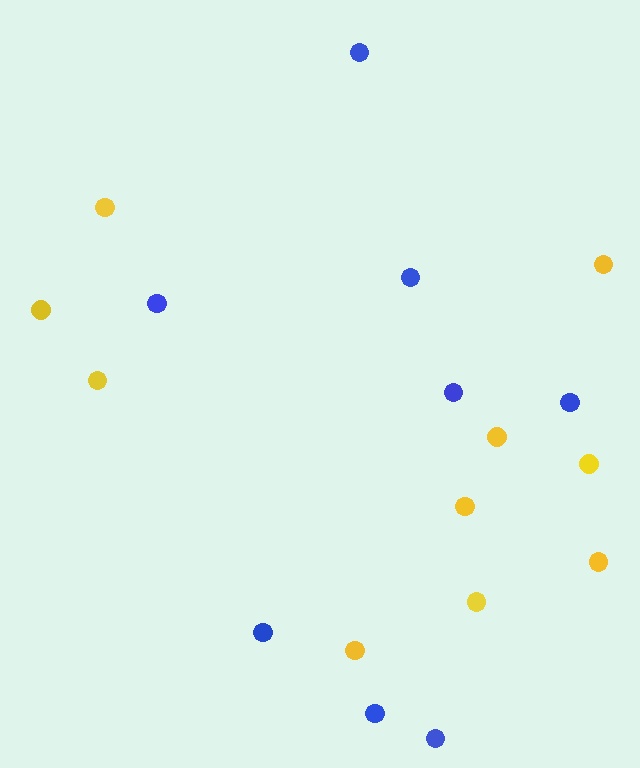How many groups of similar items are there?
There are 2 groups: one group of yellow circles (10) and one group of blue circles (8).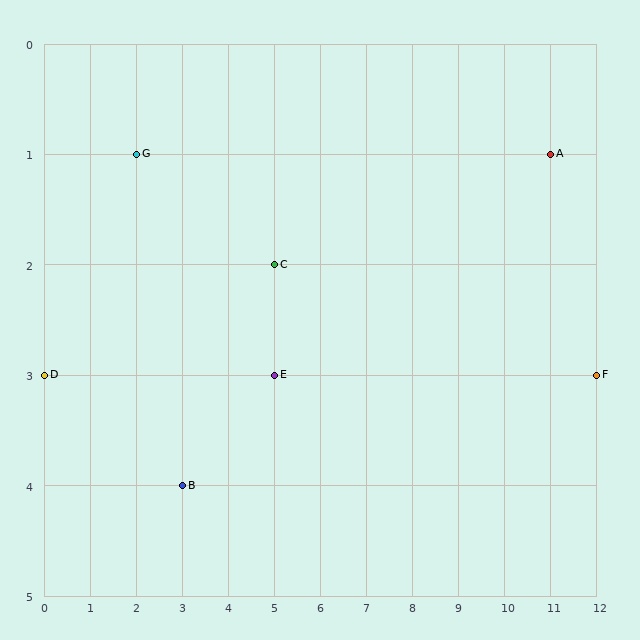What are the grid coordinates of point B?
Point B is at grid coordinates (3, 4).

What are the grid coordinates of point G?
Point G is at grid coordinates (2, 1).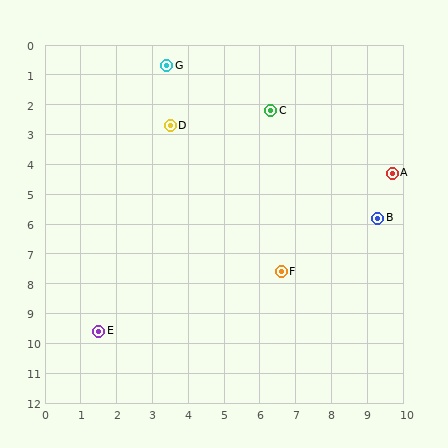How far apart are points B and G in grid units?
Points B and G are about 7.8 grid units apart.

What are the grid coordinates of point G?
Point G is at approximately (3.4, 0.7).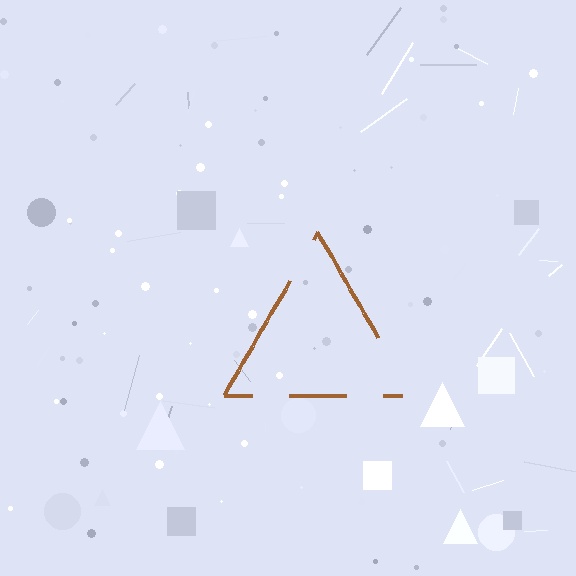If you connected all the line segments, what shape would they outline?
They would outline a triangle.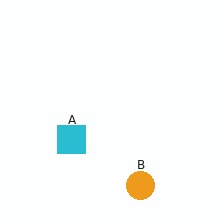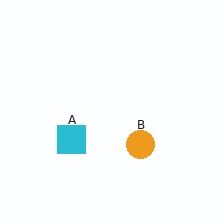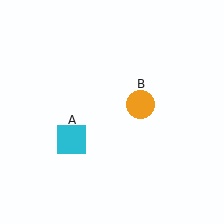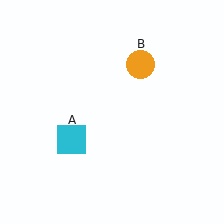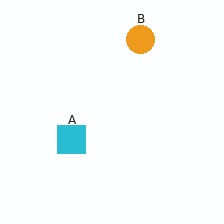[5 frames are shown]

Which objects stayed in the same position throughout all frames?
Cyan square (object A) remained stationary.